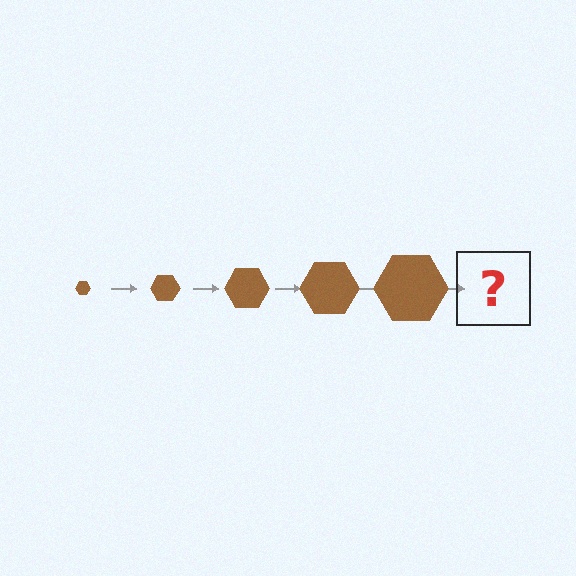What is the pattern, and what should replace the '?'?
The pattern is that the hexagon gets progressively larger each step. The '?' should be a brown hexagon, larger than the previous one.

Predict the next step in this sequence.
The next step is a brown hexagon, larger than the previous one.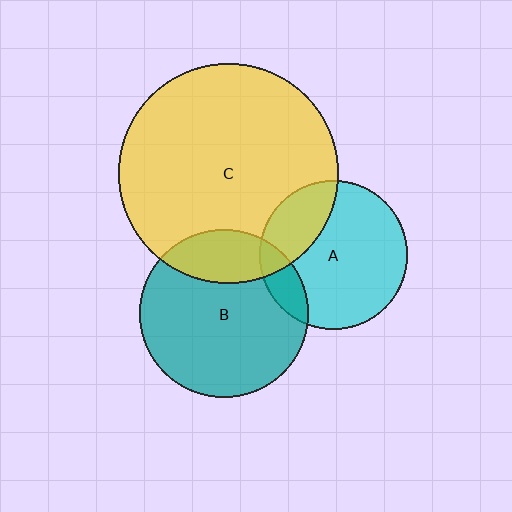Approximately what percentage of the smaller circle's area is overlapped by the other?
Approximately 20%.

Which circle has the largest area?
Circle C (yellow).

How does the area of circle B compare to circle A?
Approximately 1.3 times.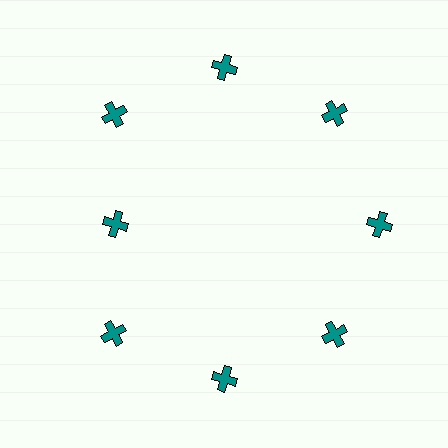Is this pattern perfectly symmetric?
No. The 8 teal crosses are arranged in a ring, but one element near the 9 o'clock position is pulled inward toward the center, breaking the 8-fold rotational symmetry.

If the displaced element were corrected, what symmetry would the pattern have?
It would have 8-fold rotational symmetry — the pattern would map onto itself every 45 degrees.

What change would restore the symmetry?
The symmetry would be restored by moving it outward, back onto the ring so that all 8 crosses sit at equal angles and equal distance from the center.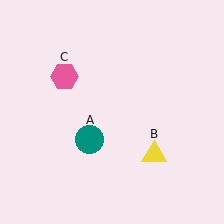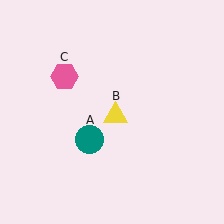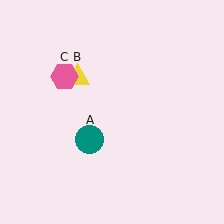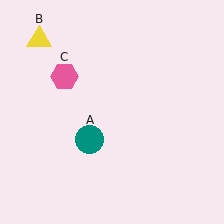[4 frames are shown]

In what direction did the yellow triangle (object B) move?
The yellow triangle (object B) moved up and to the left.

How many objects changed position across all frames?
1 object changed position: yellow triangle (object B).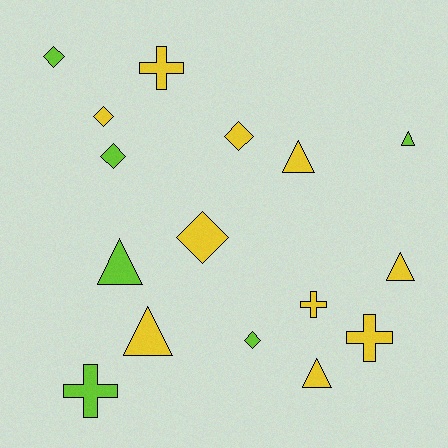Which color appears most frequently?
Yellow, with 10 objects.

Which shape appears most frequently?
Diamond, with 6 objects.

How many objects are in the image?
There are 16 objects.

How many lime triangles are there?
There are 2 lime triangles.